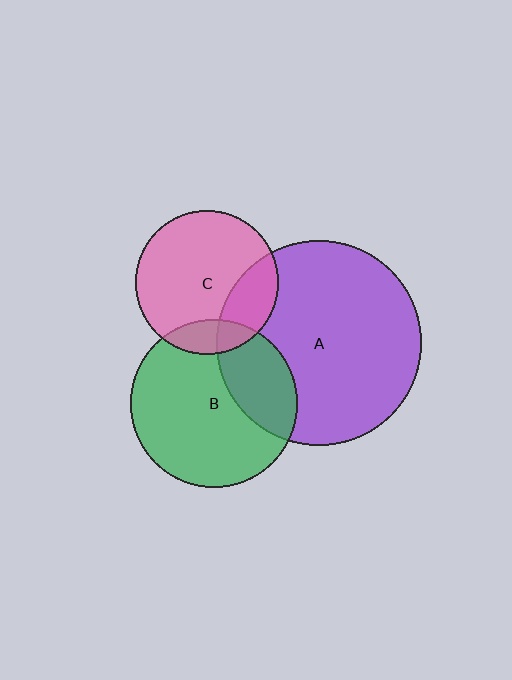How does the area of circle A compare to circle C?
Approximately 2.0 times.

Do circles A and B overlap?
Yes.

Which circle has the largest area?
Circle A (purple).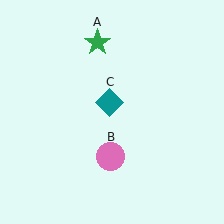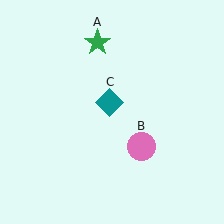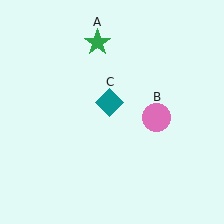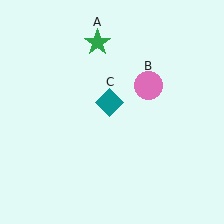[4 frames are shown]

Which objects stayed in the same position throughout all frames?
Green star (object A) and teal diamond (object C) remained stationary.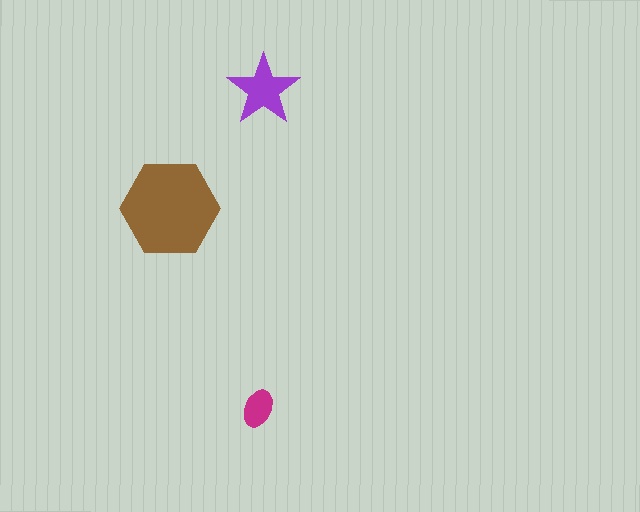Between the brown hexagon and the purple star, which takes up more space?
The brown hexagon.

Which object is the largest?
The brown hexagon.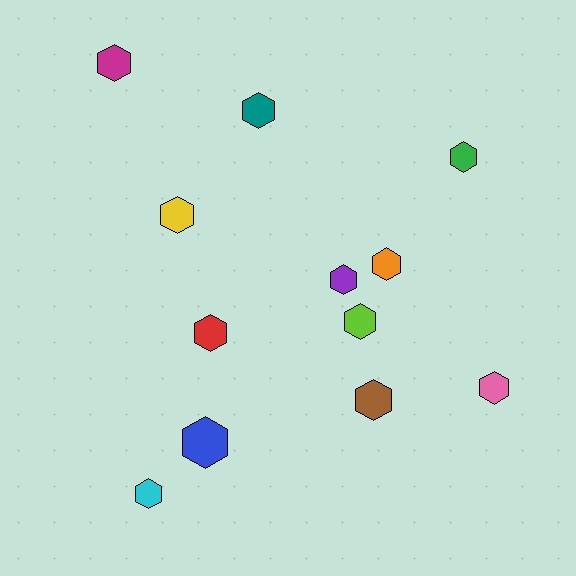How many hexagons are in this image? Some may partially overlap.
There are 12 hexagons.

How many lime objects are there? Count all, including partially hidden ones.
There is 1 lime object.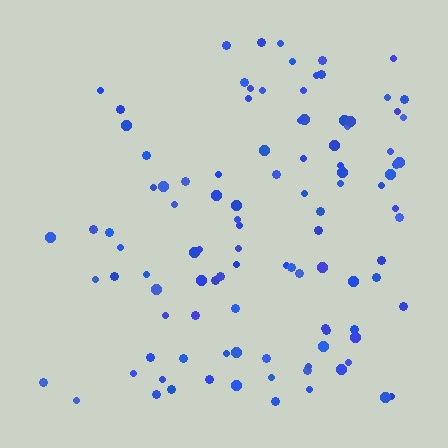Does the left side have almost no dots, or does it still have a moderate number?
Still a moderate number, just noticeably fewer than the right.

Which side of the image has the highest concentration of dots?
The right.